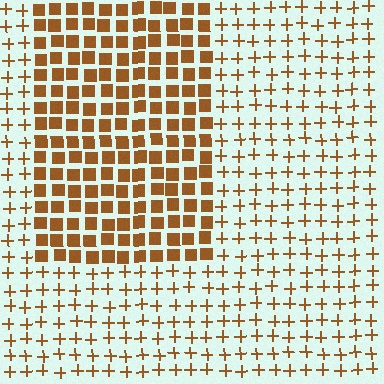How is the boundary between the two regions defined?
The boundary is defined by a change in element shape: squares inside vs. plus signs outside. All elements share the same color and spacing.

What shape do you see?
I see a rectangle.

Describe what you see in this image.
The image is filled with small brown elements arranged in a uniform grid. A rectangle-shaped region contains squares, while the surrounding area contains plus signs. The boundary is defined purely by the change in element shape.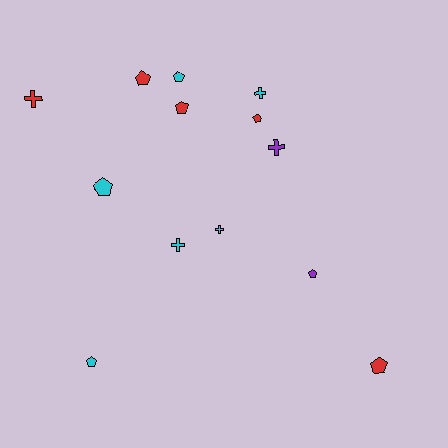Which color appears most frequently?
Cyan, with 6 objects.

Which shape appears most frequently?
Pentagon, with 8 objects.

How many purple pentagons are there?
There is 1 purple pentagon.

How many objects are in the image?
There are 13 objects.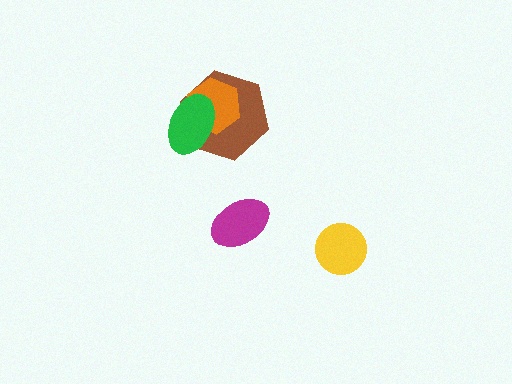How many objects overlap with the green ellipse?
2 objects overlap with the green ellipse.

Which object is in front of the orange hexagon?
The green ellipse is in front of the orange hexagon.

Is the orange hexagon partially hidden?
Yes, it is partially covered by another shape.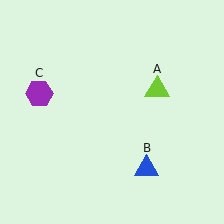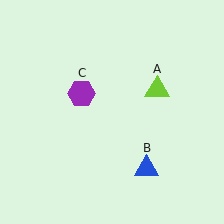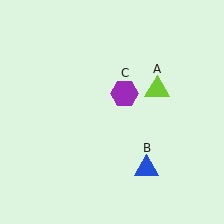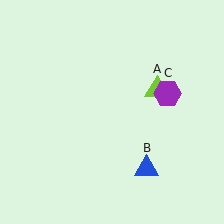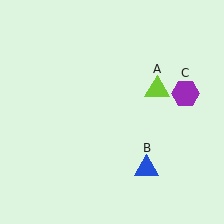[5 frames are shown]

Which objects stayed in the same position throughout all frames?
Lime triangle (object A) and blue triangle (object B) remained stationary.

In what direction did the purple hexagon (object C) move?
The purple hexagon (object C) moved right.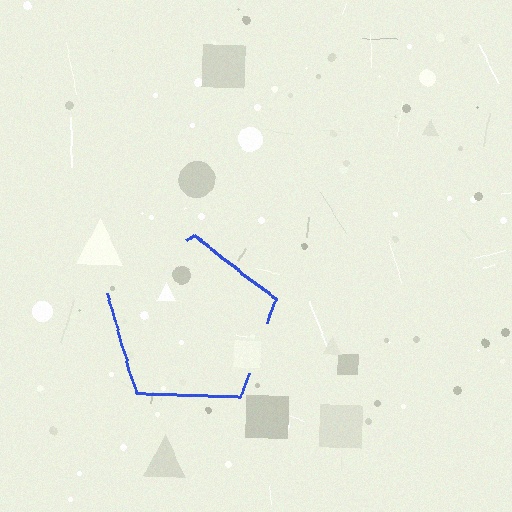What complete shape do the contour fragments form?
The contour fragments form a pentagon.